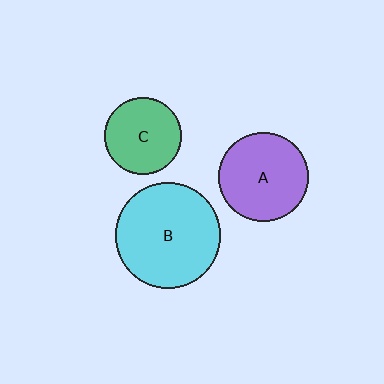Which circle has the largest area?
Circle B (cyan).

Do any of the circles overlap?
No, none of the circles overlap.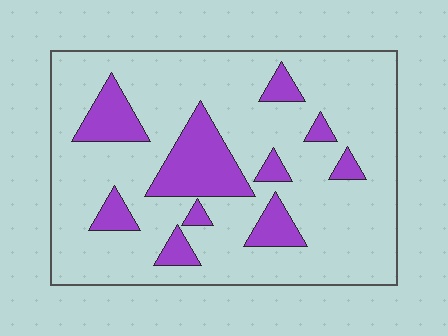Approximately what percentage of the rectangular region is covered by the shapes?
Approximately 20%.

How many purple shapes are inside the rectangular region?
10.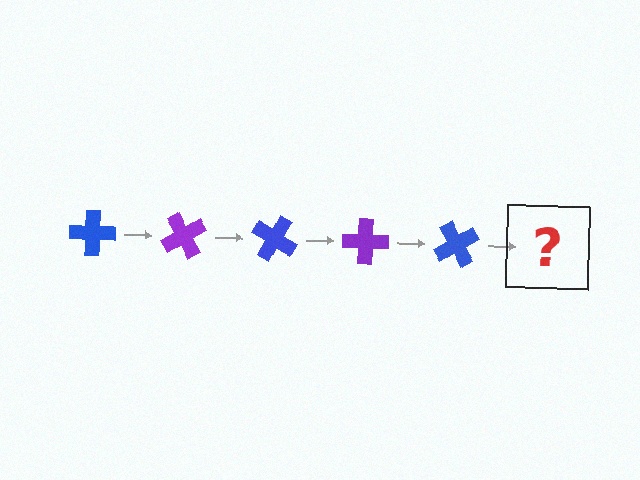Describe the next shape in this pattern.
It should be a purple cross, rotated 300 degrees from the start.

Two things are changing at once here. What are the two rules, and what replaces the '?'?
The two rules are that it rotates 60 degrees each step and the color cycles through blue and purple. The '?' should be a purple cross, rotated 300 degrees from the start.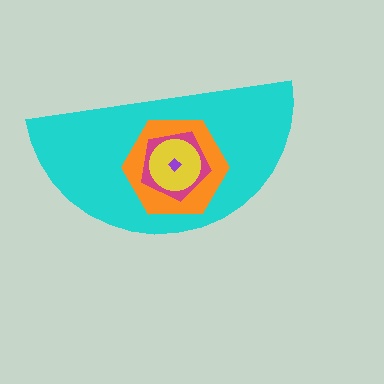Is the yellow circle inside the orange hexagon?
Yes.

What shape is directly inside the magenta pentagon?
The yellow circle.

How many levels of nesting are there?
5.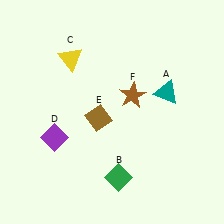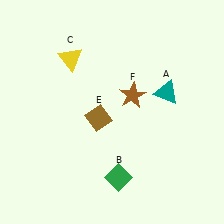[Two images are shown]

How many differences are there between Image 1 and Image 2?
There is 1 difference between the two images.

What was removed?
The purple diamond (D) was removed in Image 2.